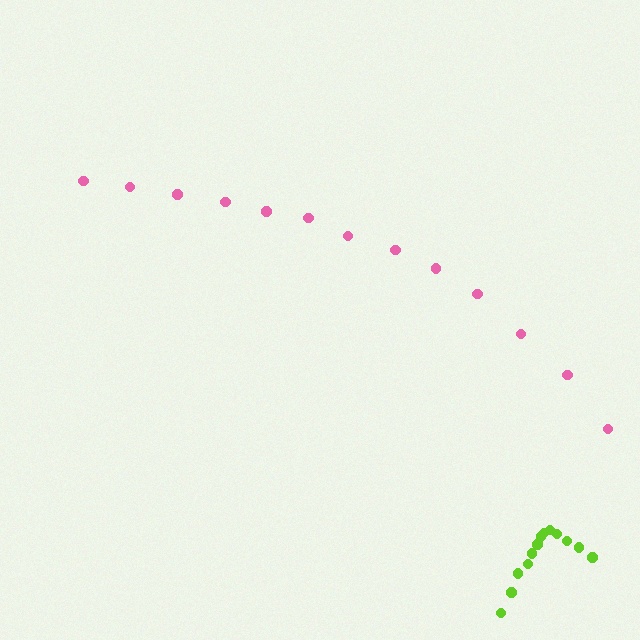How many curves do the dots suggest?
There are 2 distinct paths.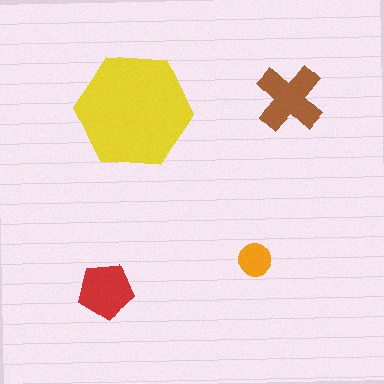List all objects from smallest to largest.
The orange circle, the red pentagon, the brown cross, the yellow hexagon.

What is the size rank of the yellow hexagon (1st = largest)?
1st.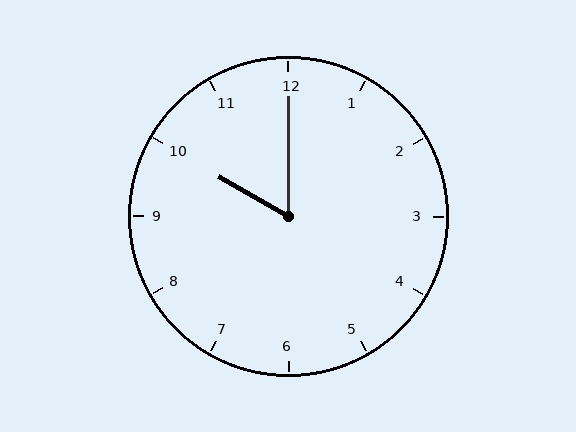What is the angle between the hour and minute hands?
Approximately 60 degrees.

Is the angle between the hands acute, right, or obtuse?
It is acute.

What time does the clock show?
10:00.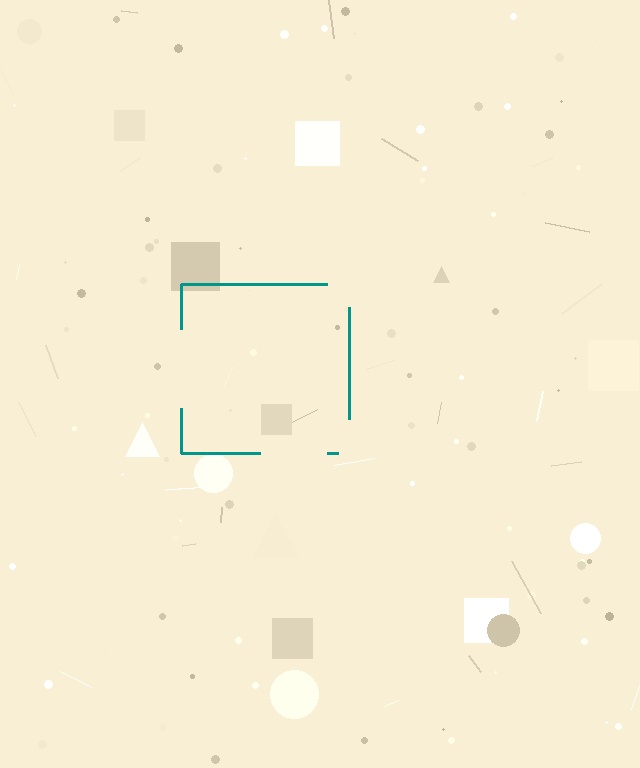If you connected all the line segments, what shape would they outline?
They would outline a square.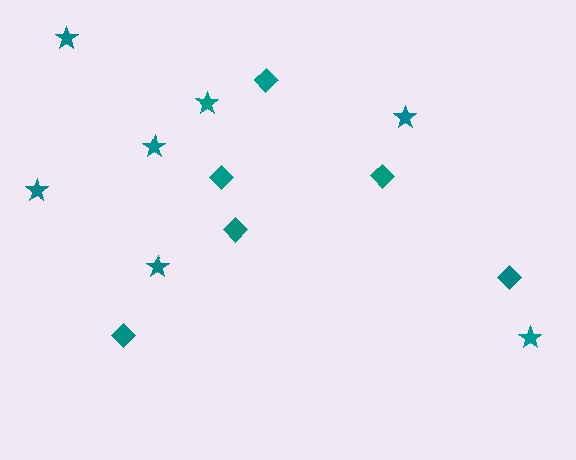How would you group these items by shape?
There are 2 groups: one group of stars (7) and one group of diamonds (6).